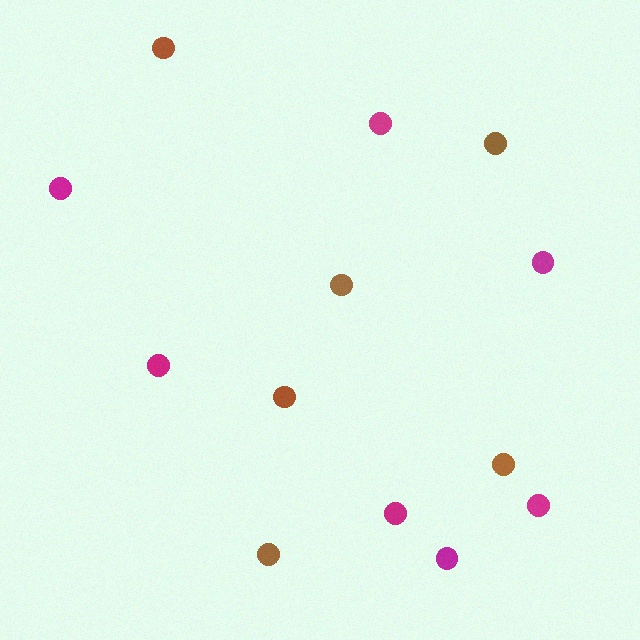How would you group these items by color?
There are 2 groups: one group of brown circles (6) and one group of magenta circles (7).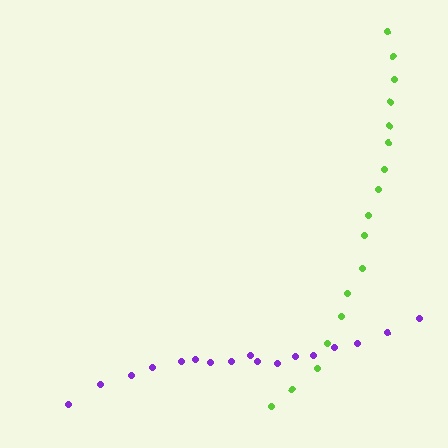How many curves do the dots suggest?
There are 2 distinct paths.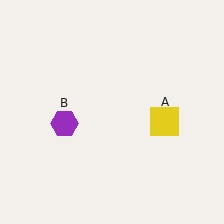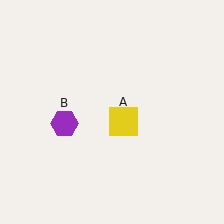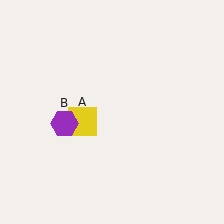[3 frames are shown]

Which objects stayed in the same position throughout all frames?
Purple hexagon (object B) remained stationary.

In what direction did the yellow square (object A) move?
The yellow square (object A) moved left.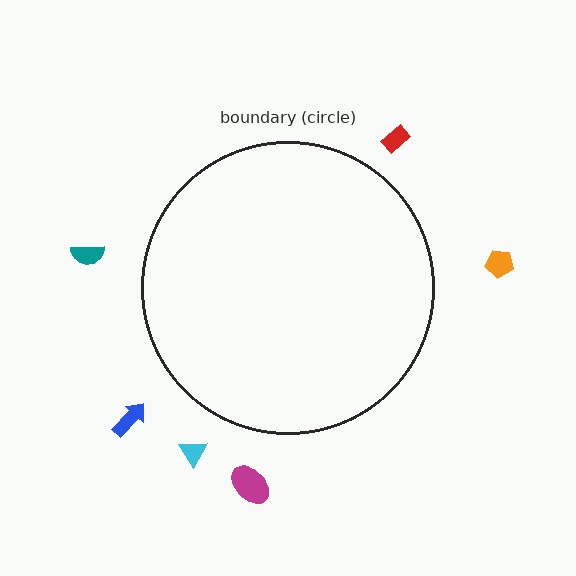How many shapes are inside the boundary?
0 inside, 6 outside.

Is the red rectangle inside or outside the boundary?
Outside.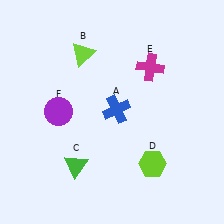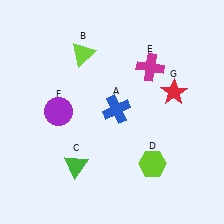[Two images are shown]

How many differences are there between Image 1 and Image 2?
There is 1 difference between the two images.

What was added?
A red star (G) was added in Image 2.